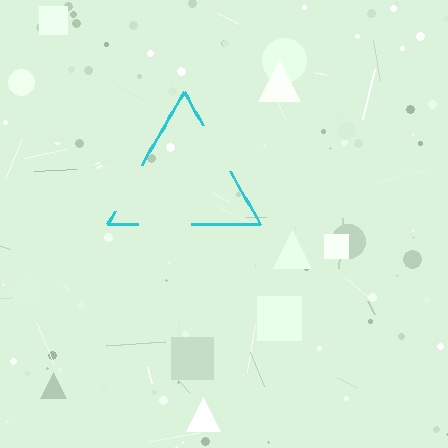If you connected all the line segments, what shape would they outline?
They would outline a triangle.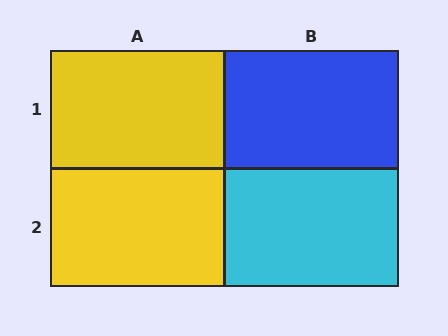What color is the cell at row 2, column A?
Yellow.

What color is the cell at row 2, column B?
Cyan.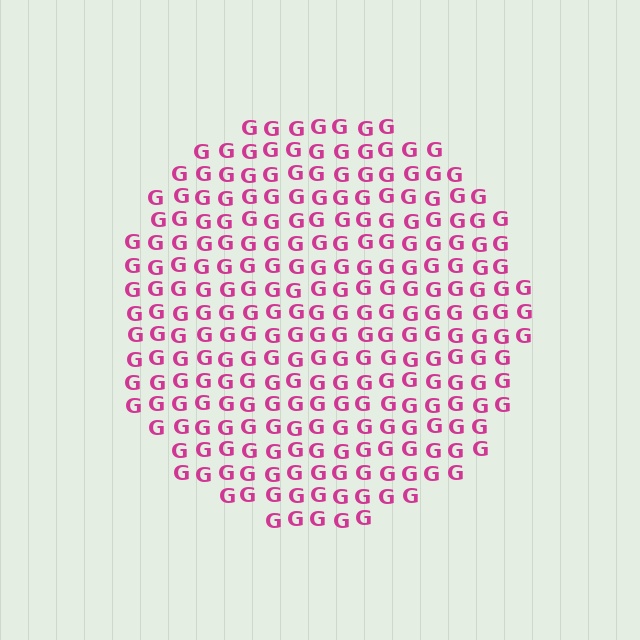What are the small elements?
The small elements are letter G's.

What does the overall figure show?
The overall figure shows a circle.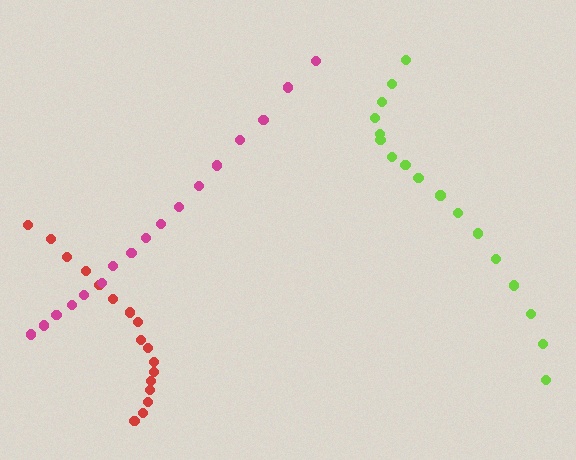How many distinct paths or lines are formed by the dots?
There are 3 distinct paths.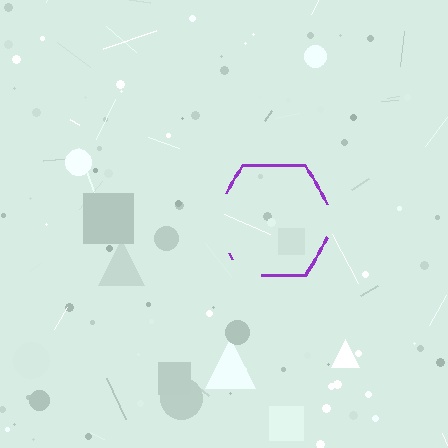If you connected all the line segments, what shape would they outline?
They would outline a hexagon.